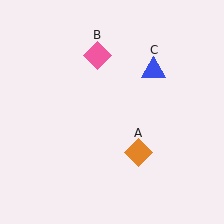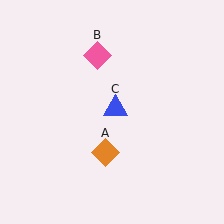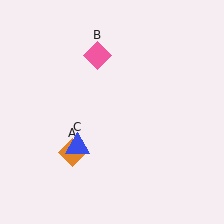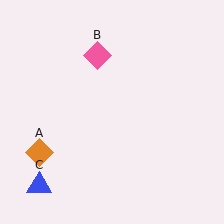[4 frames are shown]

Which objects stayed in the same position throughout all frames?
Pink diamond (object B) remained stationary.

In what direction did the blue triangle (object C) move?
The blue triangle (object C) moved down and to the left.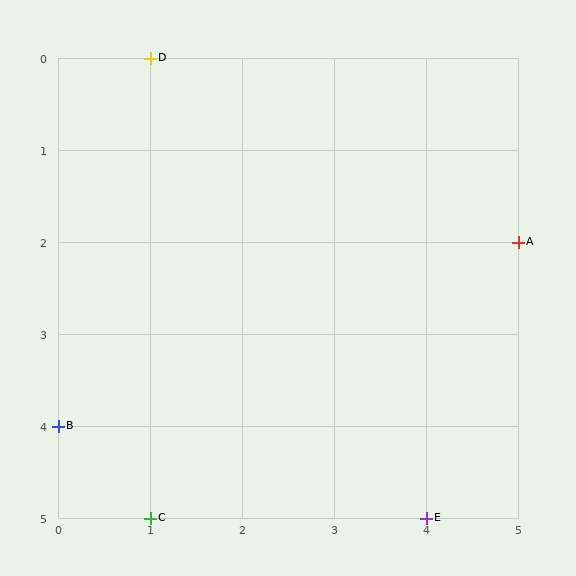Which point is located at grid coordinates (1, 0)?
Point D is at (1, 0).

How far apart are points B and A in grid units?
Points B and A are 5 columns and 2 rows apart (about 5.4 grid units diagonally).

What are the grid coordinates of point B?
Point B is at grid coordinates (0, 4).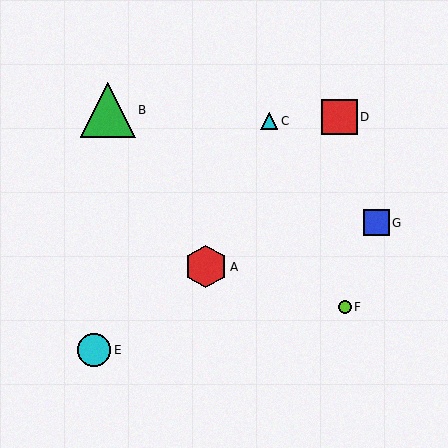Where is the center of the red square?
The center of the red square is at (339, 117).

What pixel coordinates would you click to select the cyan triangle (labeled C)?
Click at (269, 121) to select the cyan triangle C.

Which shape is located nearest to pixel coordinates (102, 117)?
The green triangle (labeled B) at (108, 110) is nearest to that location.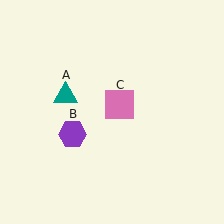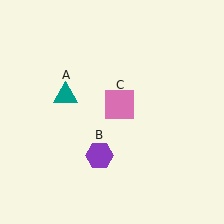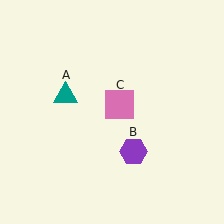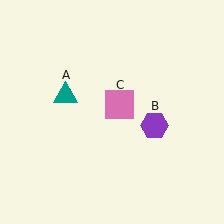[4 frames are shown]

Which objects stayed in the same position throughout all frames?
Teal triangle (object A) and pink square (object C) remained stationary.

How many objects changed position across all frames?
1 object changed position: purple hexagon (object B).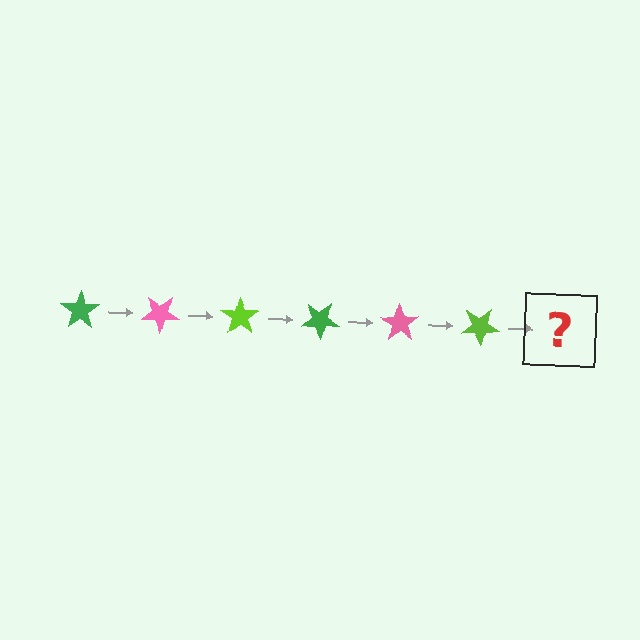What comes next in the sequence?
The next element should be a green star, rotated 210 degrees from the start.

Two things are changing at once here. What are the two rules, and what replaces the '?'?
The two rules are that it rotates 35 degrees each step and the color cycles through green, pink, and lime. The '?' should be a green star, rotated 210 degrees from the start.